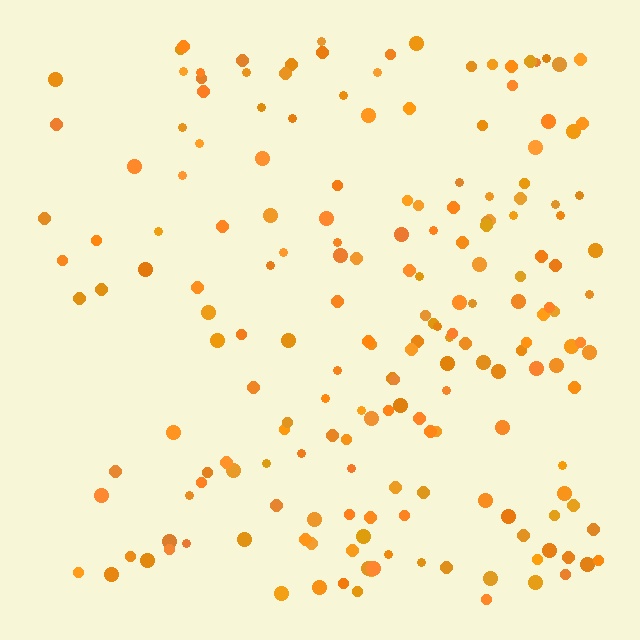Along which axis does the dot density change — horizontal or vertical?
Horizontal.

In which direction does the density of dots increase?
From left to right, with the right side densest.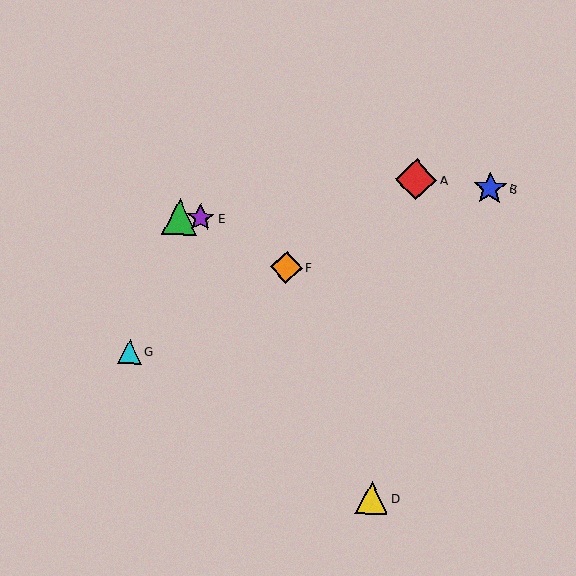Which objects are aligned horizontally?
Objects C, E are aligned horizontally.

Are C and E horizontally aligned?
Yes, both are at y≈217.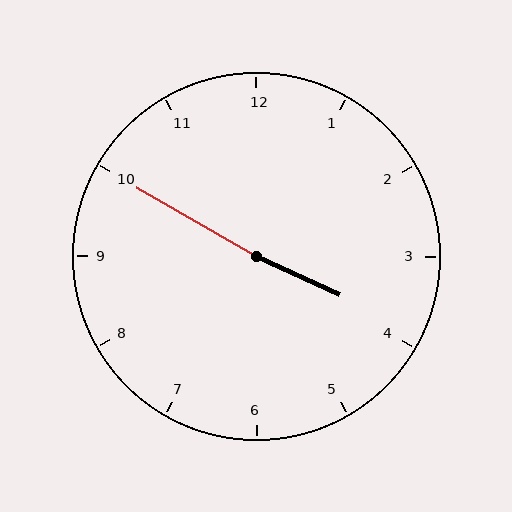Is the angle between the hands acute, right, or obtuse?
It is obtuse.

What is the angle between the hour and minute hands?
Approximately 175 degrees.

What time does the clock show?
3:50.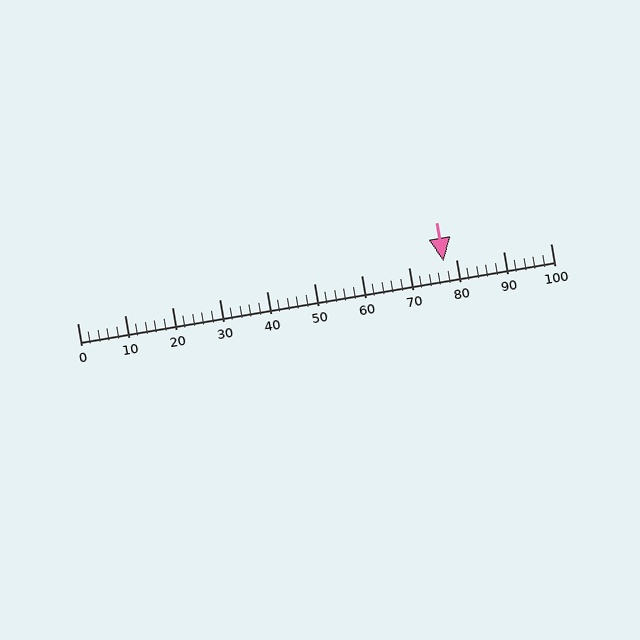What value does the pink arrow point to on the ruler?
The pink arrow points to approximately 77.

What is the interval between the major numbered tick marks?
The major tick marks are spaced 10 units apart.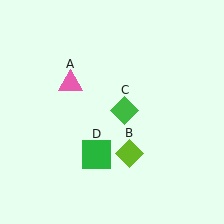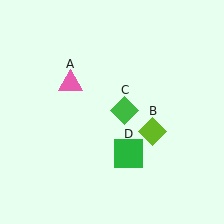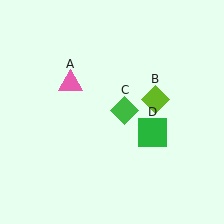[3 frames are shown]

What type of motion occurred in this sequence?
The lime diamond (object B), green square (object D) rotated counterclockwise around the center of the scene.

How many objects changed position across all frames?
2 objects changed position: lime diamond (object B), green square (object D).